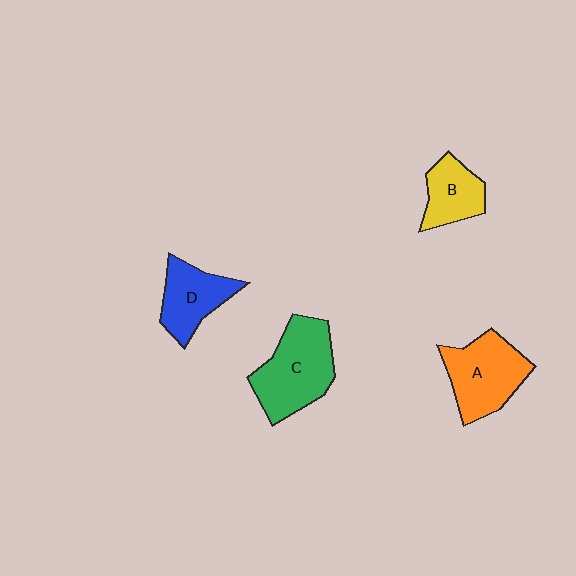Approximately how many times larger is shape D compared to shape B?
Approximately 1.2 times.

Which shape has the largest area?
Shape C (green).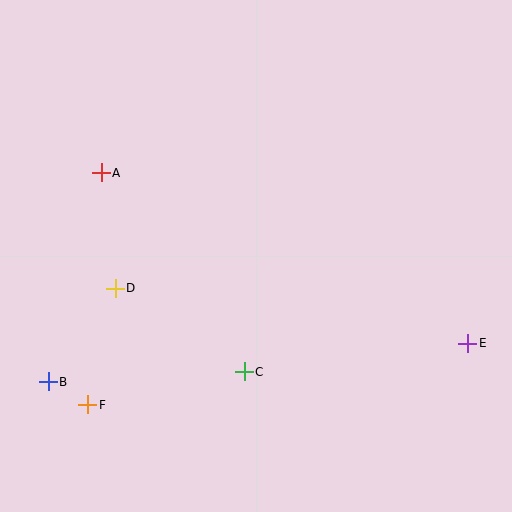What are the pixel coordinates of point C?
Point C is at (244, 372).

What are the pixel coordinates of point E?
Point E is at (468, 343).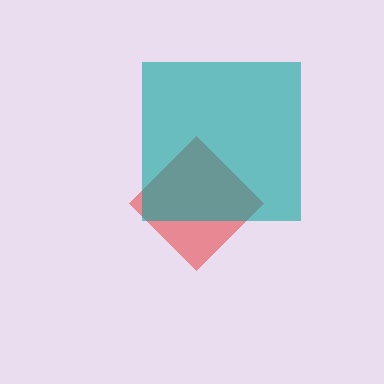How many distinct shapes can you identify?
There are 2 distinct shapes: a red diamond, a teal square.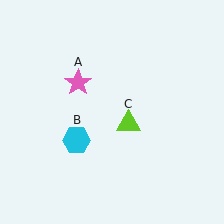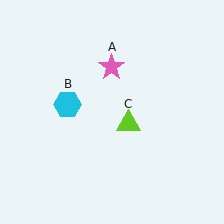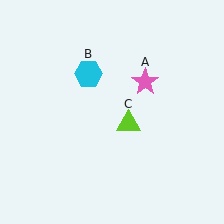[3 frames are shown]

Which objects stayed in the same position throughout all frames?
Lime triangle (object C) remained stationary.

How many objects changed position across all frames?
2 objects changed position: pink star (object A), cyan hexagon (object B).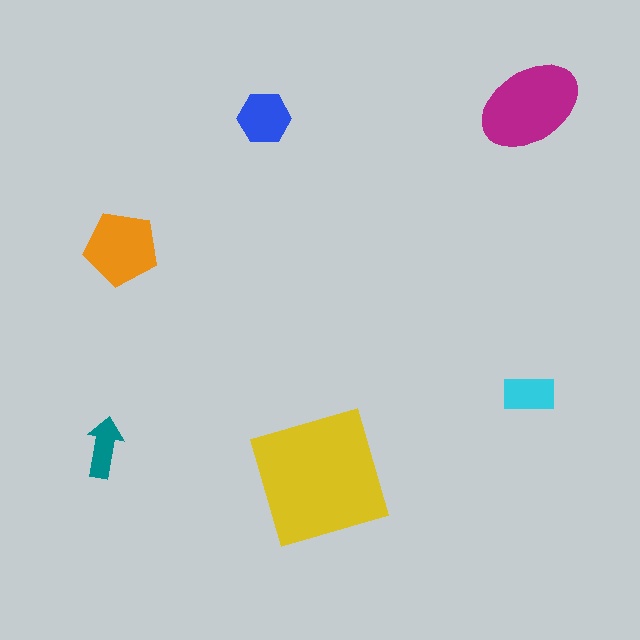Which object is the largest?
The yellow square.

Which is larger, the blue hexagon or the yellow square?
The yellow square.